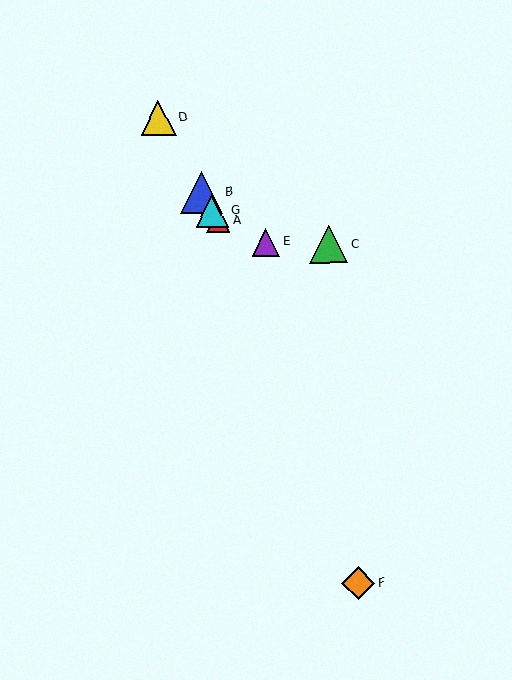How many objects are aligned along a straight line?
4 objects (A, B, D, G) are aligned along a straight line.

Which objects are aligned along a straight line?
Objects A, B, D, G are aligned along a straight line.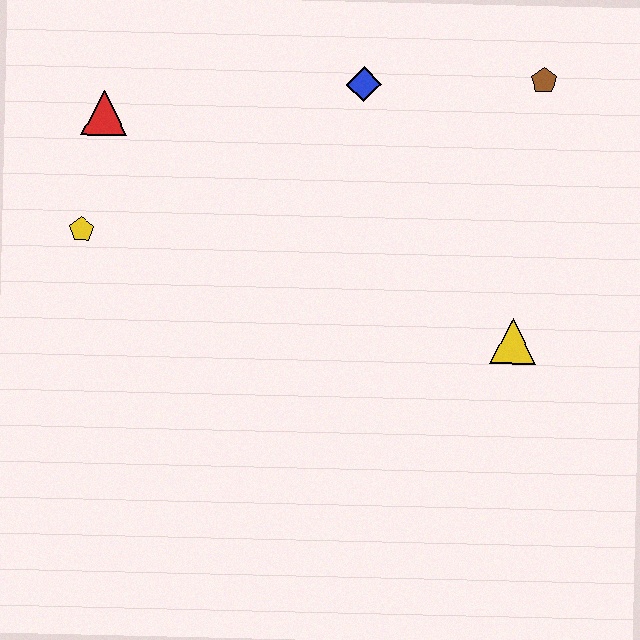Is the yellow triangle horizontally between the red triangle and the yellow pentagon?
No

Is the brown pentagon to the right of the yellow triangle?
Yes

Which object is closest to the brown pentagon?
The blue diamond is closest to the brown pentagon.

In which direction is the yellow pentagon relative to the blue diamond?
The yellow pentagon is to the left of the blue diamond.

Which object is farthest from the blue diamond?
The yellow pentagon is farthest from the blue diamond.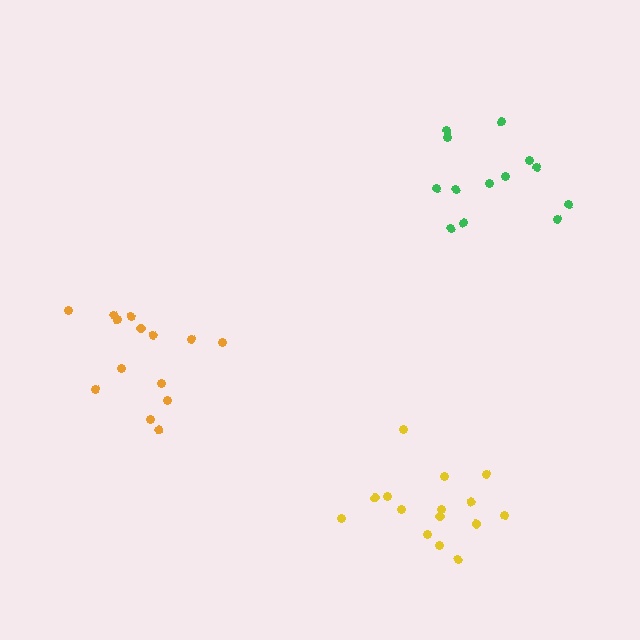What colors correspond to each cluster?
The clusters are colored: orange, yellow, green.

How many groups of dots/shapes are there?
There are 3 groups.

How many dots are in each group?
Group 1: 14 dots, Group 2: 15 dots, Group 3: 13 dots (42 total).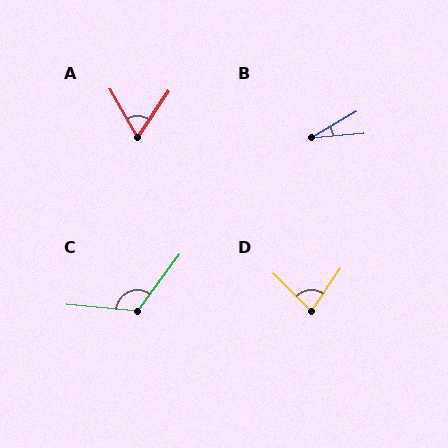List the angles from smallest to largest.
B (25°), A (64°), D (80°), C (122°).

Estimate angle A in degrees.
Approximately 64 degrees.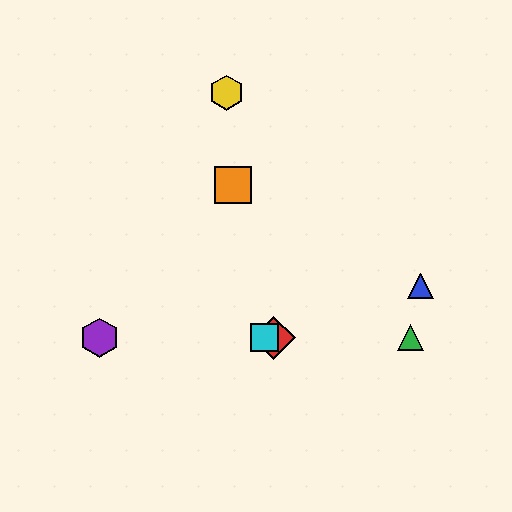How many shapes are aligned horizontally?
4 shapes (the red diamond, the green triangle, the purple hexagon, the cyan square) are aligned horizontally.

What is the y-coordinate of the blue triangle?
The blue triangle is at y≈286.